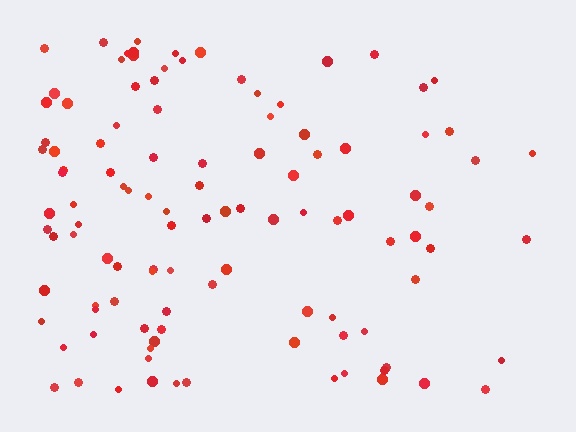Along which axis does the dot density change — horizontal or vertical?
Horizontal.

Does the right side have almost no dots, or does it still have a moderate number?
Still a moderate number, just noticeably fewer than the left.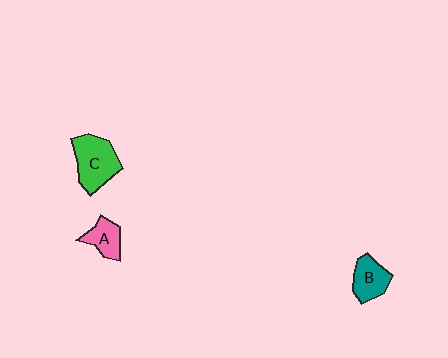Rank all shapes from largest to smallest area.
From largest to smallest: C (green), B (teal), A (pink).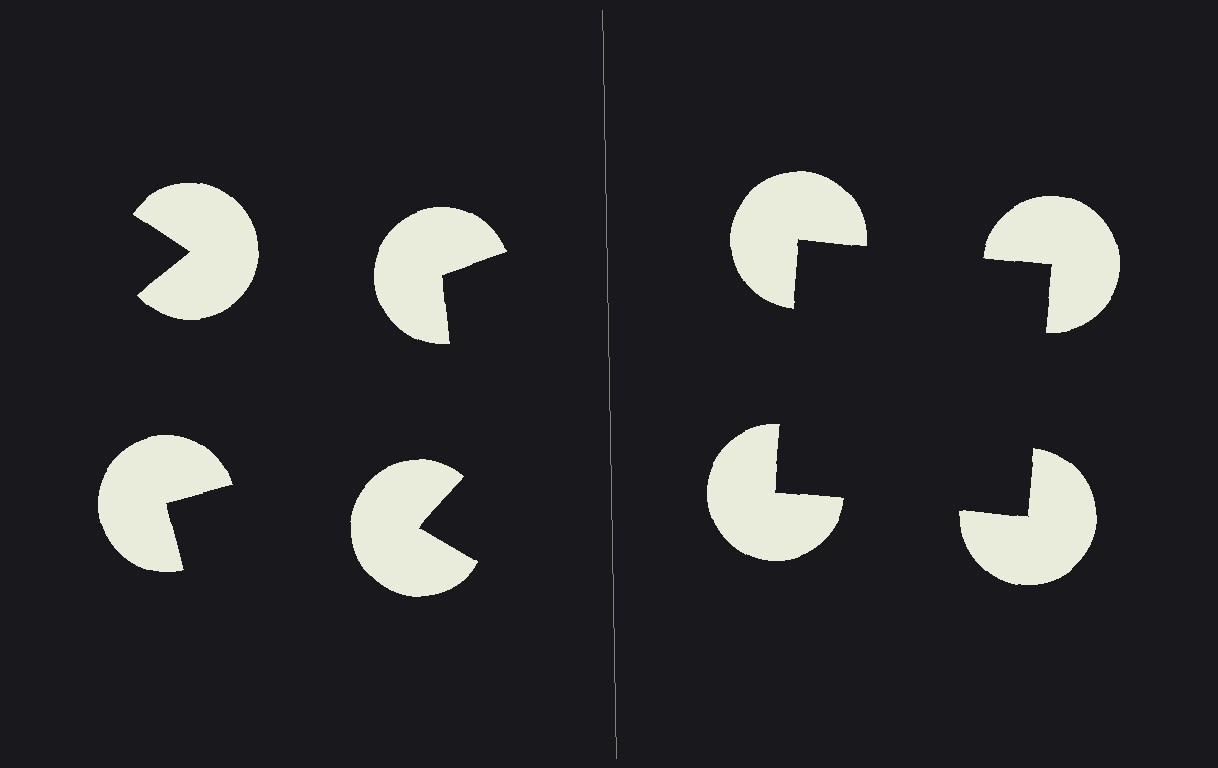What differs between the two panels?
The pac-man discs are positioned identically on both sides; only the wedge orientations differ. On the right they align to a square; on the left they are misaligned.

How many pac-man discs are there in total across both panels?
8 — 4 on each side.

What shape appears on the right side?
An illusory square.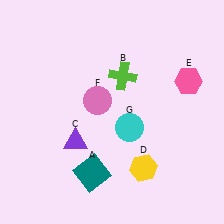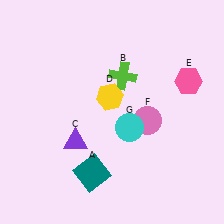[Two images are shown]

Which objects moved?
The objects that moved are: the yellow hexagon (D), the pink circle (F).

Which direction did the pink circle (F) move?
The pink circle (F) moved right.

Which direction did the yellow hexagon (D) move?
The yellow hexagon (D) moved up.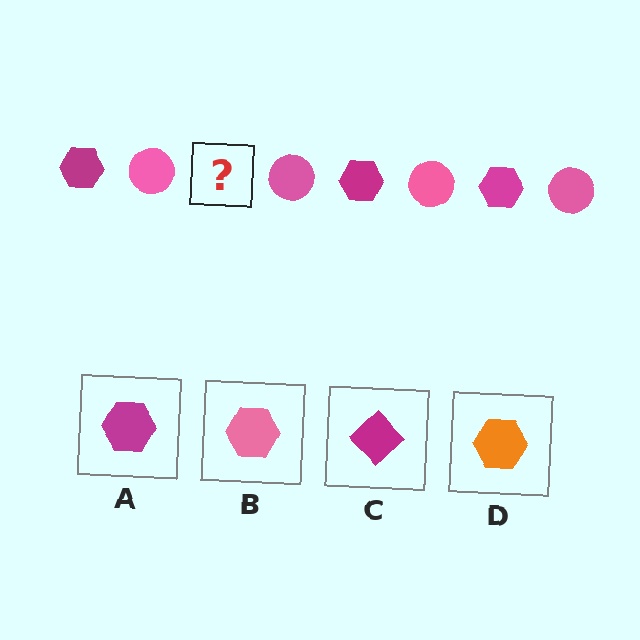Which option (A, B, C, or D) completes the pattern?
A.